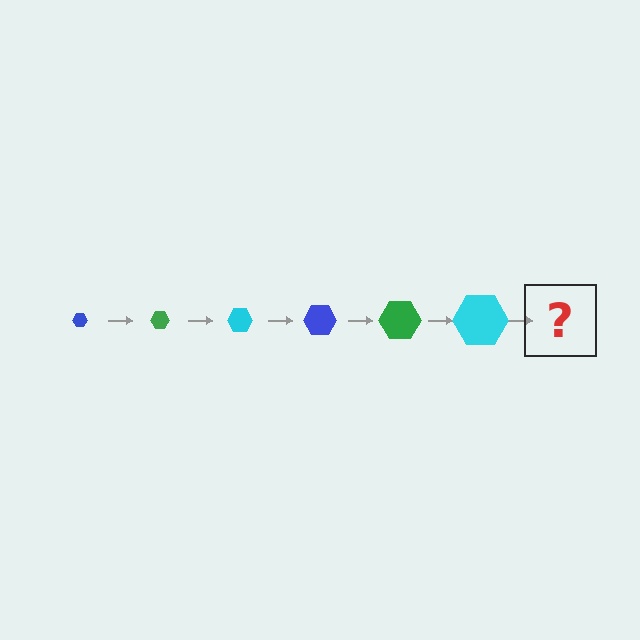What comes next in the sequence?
The next element should be a blue hexagon, larger than the previous one.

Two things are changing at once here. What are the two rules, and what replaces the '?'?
The two rules are that the hexagon grows larger each step and the color cycles through blue, green, and cyan. The '?' should be a blue hexagon, larger than the previous one.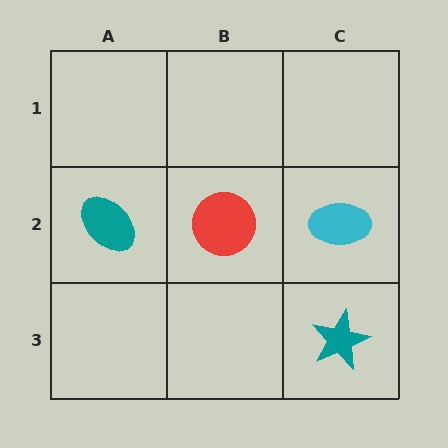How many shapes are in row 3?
1 shape.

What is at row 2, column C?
A cyan ellipse.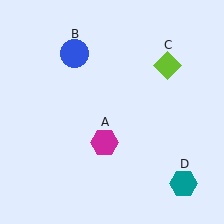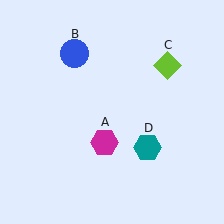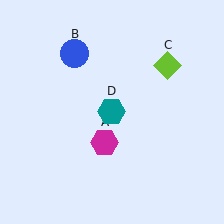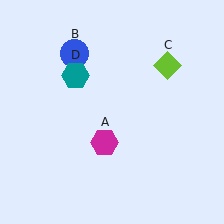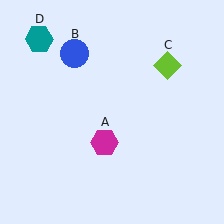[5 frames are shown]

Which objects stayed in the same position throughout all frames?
Magenta hexagon (object A) and blue circle (object B) and lime diamond (object C) remained stationary.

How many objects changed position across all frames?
1 object changed position: teal hexagon (object D).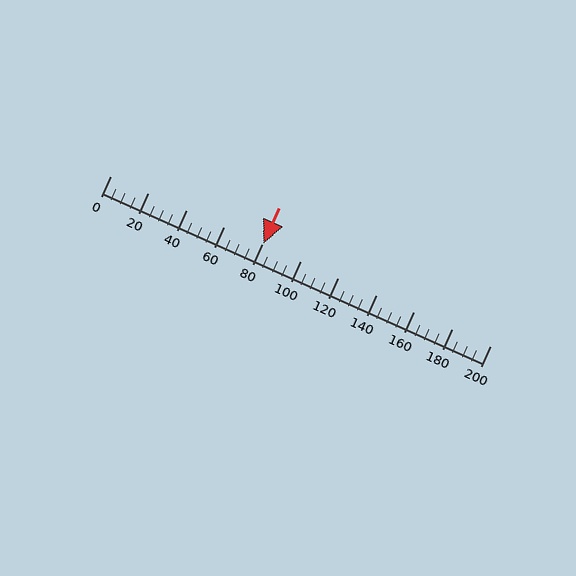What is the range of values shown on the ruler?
The ruler shows values from 0 to 200.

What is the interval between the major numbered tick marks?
The major tick marks are spaced 20 units apart.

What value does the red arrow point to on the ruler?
The red arrow points to approximately 80.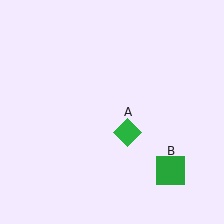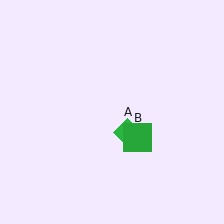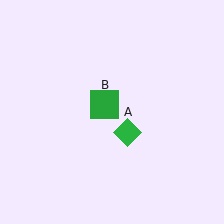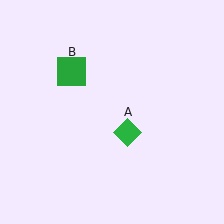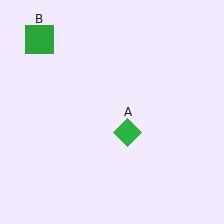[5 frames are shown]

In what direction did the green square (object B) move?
The green square (object B) moved up and to the left.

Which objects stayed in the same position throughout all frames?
Green diamond (object A) remained stationary.